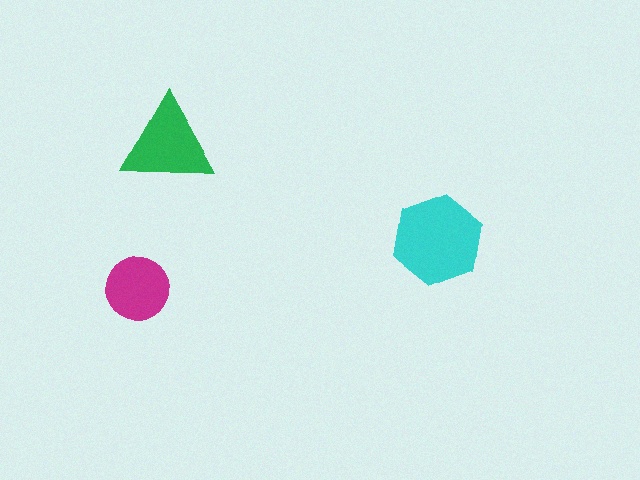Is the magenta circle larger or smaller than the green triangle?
Smaller.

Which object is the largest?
The cyan hexagon.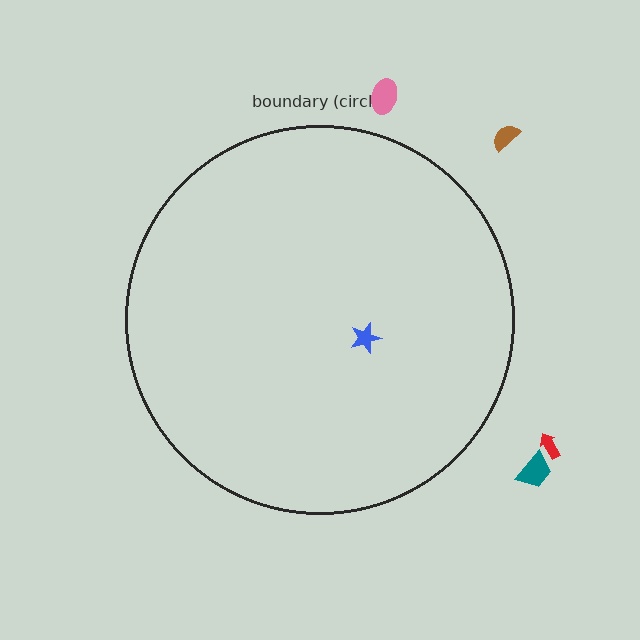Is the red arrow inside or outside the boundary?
Outside.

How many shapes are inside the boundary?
1 inside, 4 outside.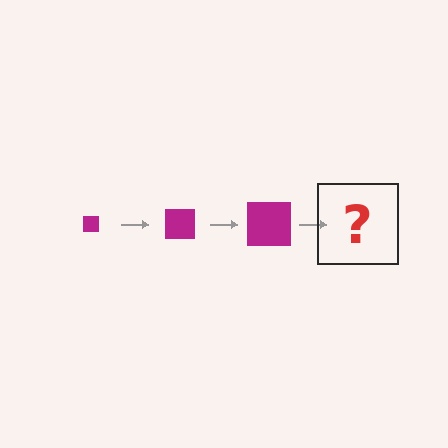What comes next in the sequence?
The next element should be a magenta square, larger than the previous one.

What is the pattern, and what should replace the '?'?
The pattern is that the square gets progressively larger each step. The '?' should be a magenta square, larger than the previous one.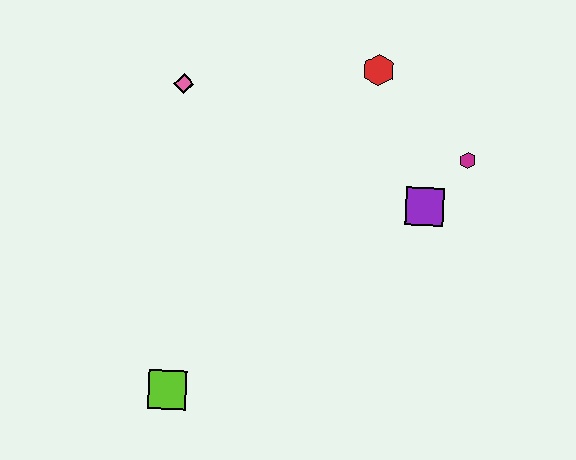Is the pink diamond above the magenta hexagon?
Yes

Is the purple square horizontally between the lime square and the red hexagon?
No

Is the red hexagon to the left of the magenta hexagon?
Yes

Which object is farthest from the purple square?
The lime square is farthest from the purple square.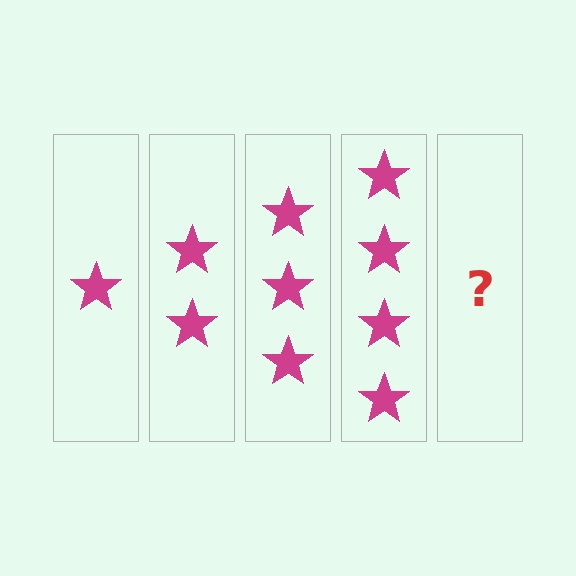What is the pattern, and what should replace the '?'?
The pattern is that each step adds one more star. The '?' should be 5 stars.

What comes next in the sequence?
The next element should be 5 stars.